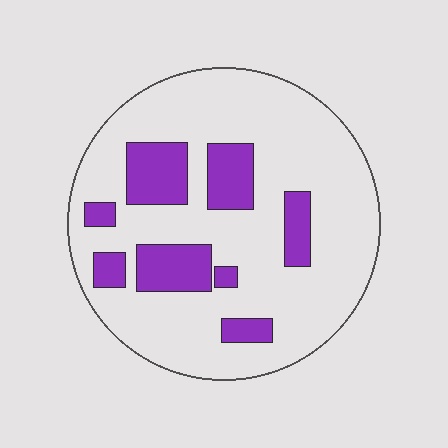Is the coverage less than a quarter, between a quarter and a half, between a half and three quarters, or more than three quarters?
Less than a quarter.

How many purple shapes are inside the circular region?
8.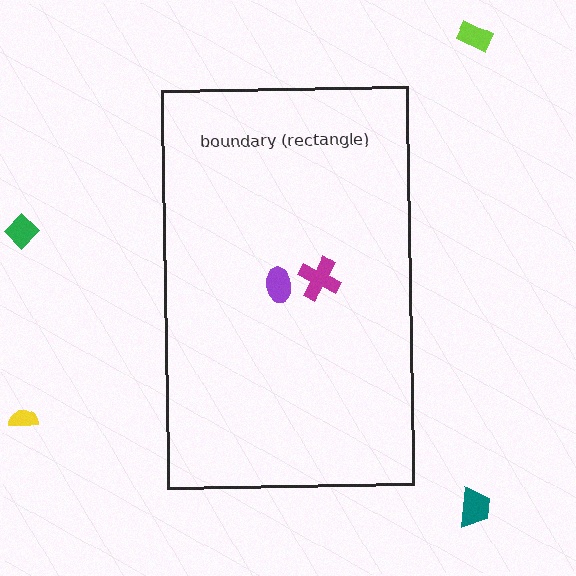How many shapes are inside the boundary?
2 inside, 4 outside.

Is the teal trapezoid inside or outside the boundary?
Outside.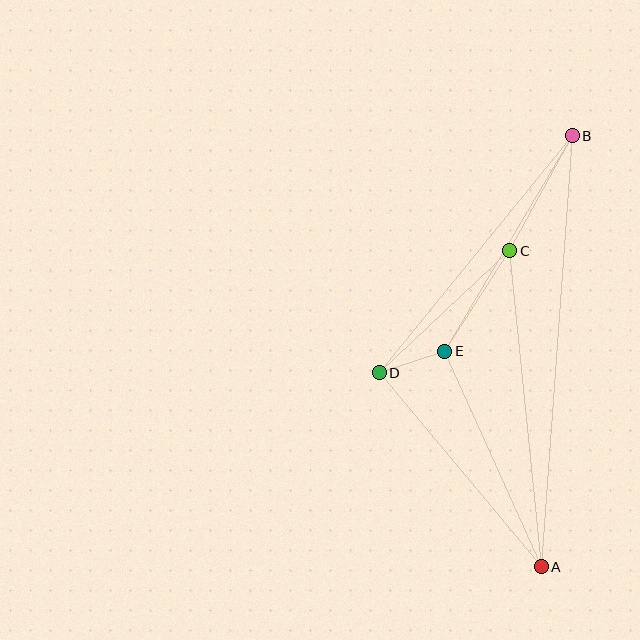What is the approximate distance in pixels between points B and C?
The distance between B and C is approximately 131 pixels.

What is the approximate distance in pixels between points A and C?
The distance between A and C is approximately 318 pixels.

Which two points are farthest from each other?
Points A and B are farthest from each other.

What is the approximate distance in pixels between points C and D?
The distance between C and D is approximately 179 pixels.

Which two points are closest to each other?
Points D and E are closest to each other.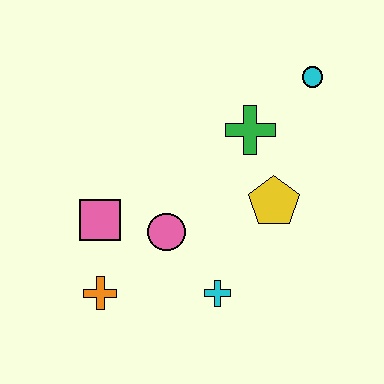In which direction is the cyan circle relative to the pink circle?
The cyan circle is above the pink circle.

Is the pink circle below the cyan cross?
No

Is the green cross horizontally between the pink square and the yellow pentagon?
Yes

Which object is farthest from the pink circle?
The cyan circle is farthest from the pink circle.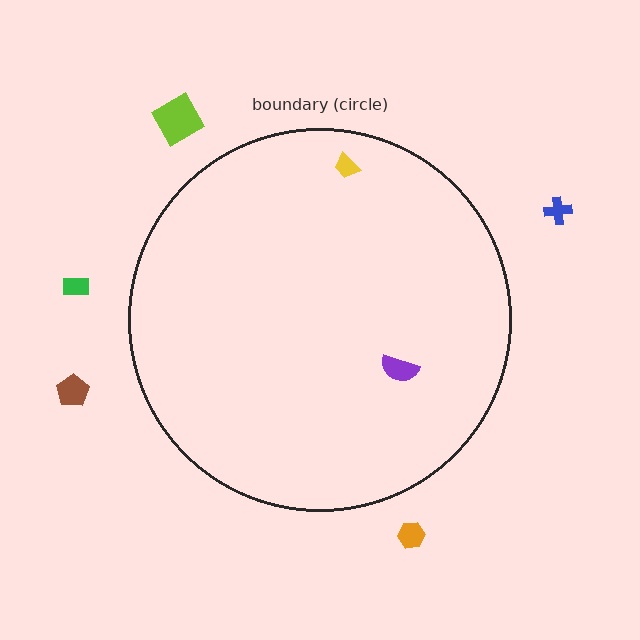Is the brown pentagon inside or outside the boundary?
Outside.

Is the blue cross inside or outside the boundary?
Outside.